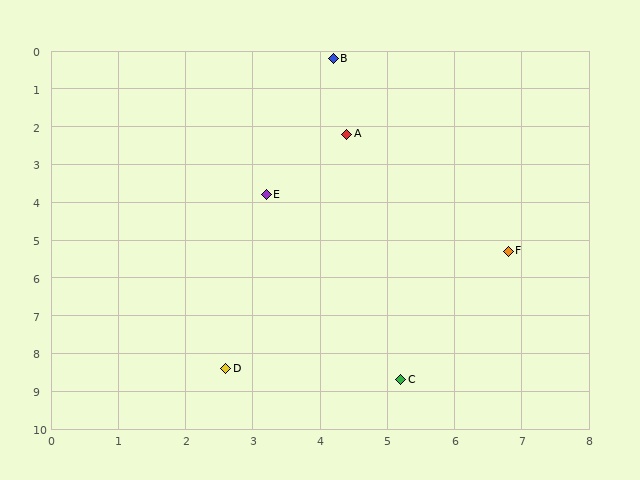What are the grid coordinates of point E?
Point E is at approximately (3.2, 3.8).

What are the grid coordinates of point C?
Point C is at approximately (5.2, 8.7).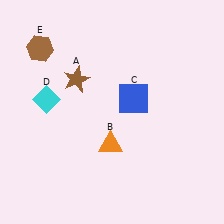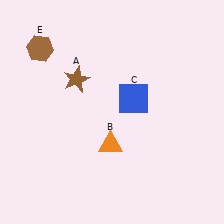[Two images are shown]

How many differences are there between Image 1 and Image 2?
There is 1 difference between the two images.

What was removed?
The cyan diamond (D) was removed in Image 2.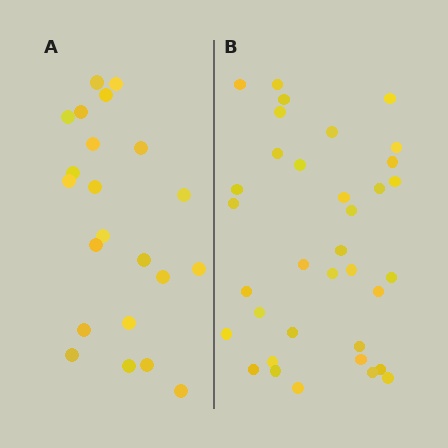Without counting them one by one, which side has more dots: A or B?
Region B (the right region) has more dots.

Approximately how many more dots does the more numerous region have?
Region B has approximately 15 more dots than region A.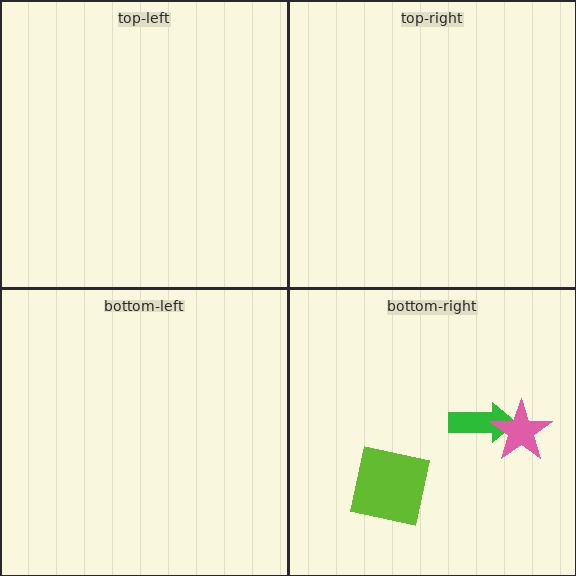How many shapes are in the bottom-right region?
3.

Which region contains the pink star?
The bottom-right region.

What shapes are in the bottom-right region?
The green arrow, the lime square, the pink star.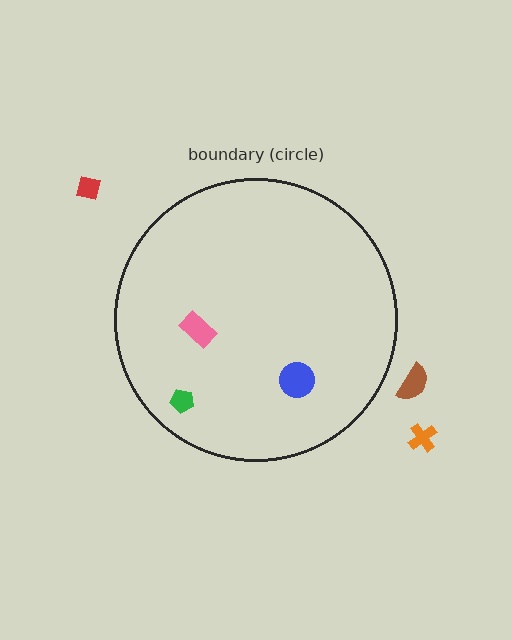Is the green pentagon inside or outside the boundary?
Inside.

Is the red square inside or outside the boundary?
Outside.